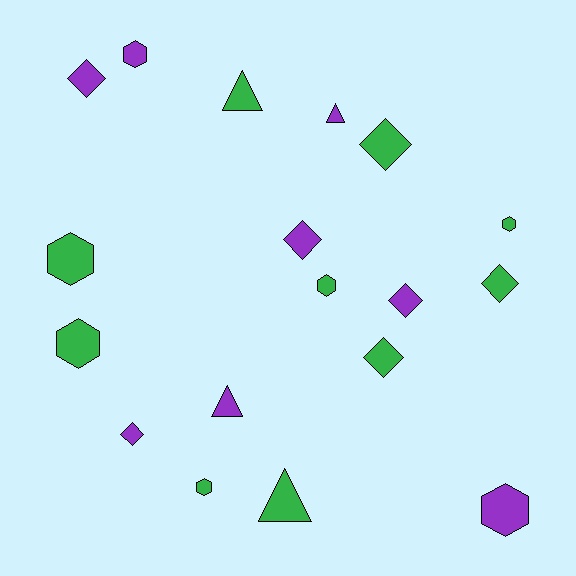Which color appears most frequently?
Green, with 10 objects.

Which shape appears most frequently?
Diamond, with 7 objects.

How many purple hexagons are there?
There are 2 purple hexagons.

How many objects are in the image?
There are 18 objects.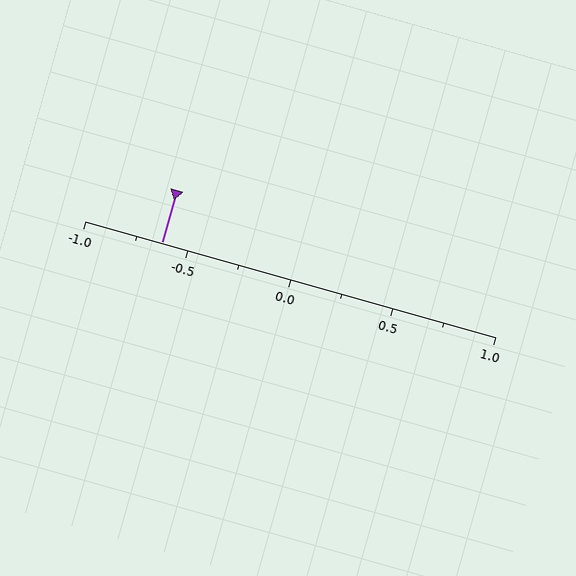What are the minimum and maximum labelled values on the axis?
The axis runs from -1.0 to 1.0.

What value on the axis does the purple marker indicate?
The marker indicates approximately -0.62.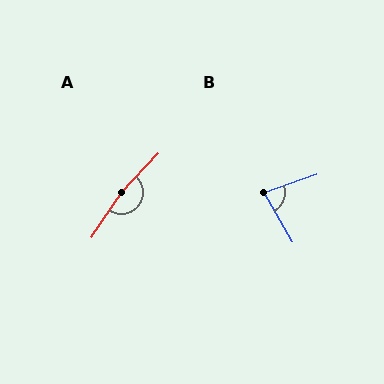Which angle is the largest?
A, at approximately 170 degrees.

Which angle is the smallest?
B, at approximately 79 degrees.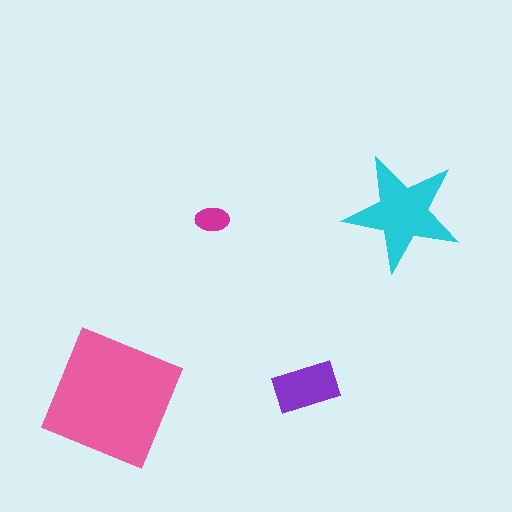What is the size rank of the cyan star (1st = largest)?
2nd.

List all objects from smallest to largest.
The magenta ellipse, the purple rectangle, the cyan star, the pink square.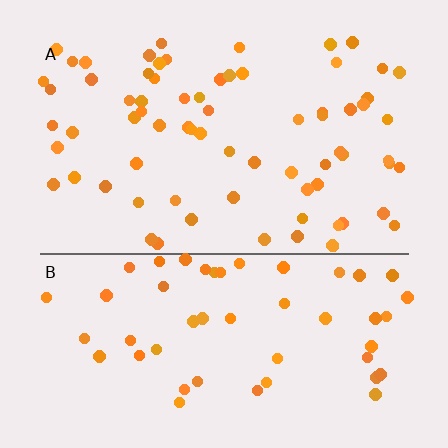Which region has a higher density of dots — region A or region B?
A (the top).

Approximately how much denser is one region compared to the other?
Approximately 1.4× — region A over region B.